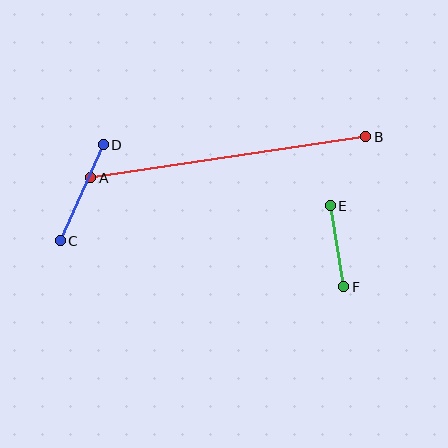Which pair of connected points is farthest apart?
Points A and B are farthest apart.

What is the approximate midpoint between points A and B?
The midpoint is at approximately (228, 157) pixels.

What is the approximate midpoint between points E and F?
The midpoint is at approximately (337, 246) pixels.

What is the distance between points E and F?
The distance is approximately 82 pixels.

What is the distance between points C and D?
The distance is approximately 105 pixels.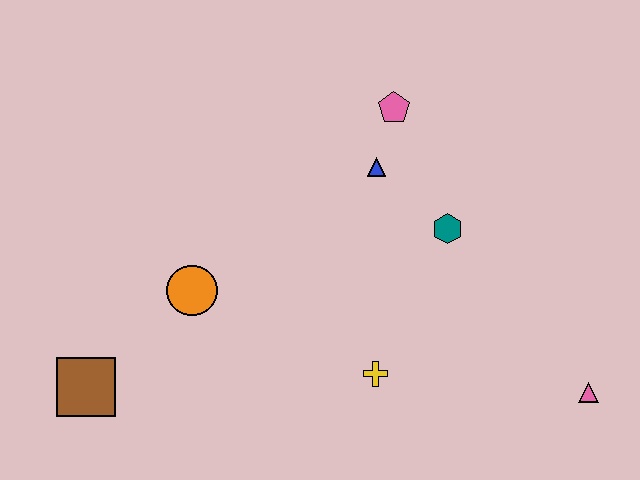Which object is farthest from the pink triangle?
The brown square is farthest from the pink triangle.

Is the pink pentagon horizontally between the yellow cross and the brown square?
No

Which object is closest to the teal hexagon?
The blue triangle is closest to the teal hexagon.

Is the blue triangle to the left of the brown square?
No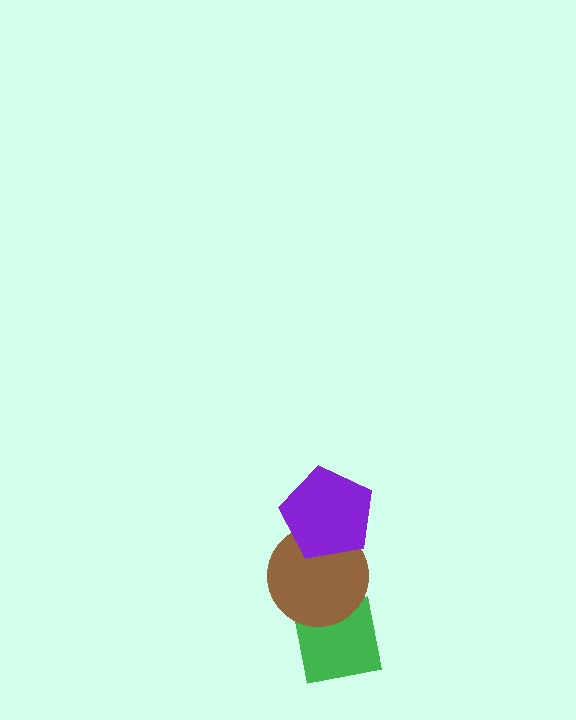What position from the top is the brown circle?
The brown circle is 2nd from the top.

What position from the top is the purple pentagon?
The purple pentagon is 1st from the top.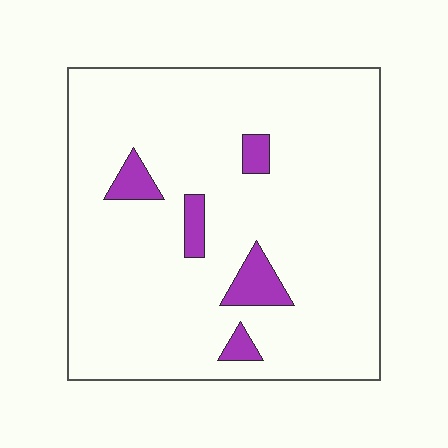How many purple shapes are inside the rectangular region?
5.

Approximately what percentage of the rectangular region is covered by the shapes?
Approximately 10%.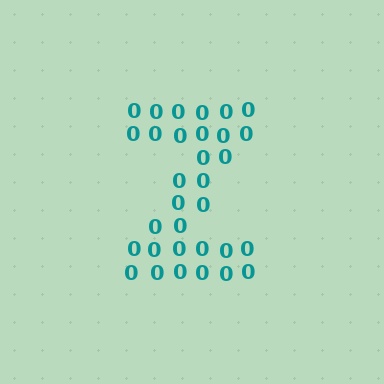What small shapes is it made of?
It is made of small digit 0's.